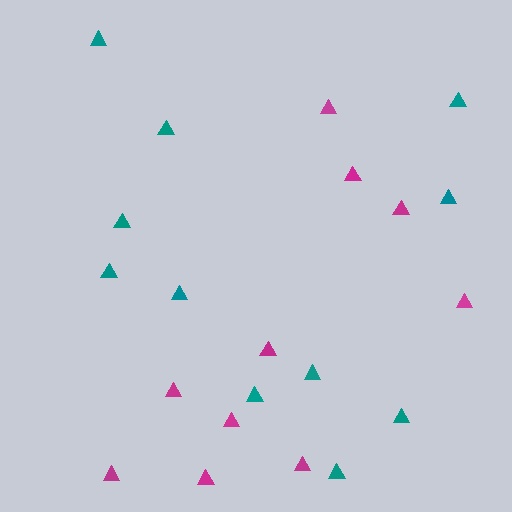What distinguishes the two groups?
There are 2 groups: one group of teal triangles (11) and one group of magenta triangles (10).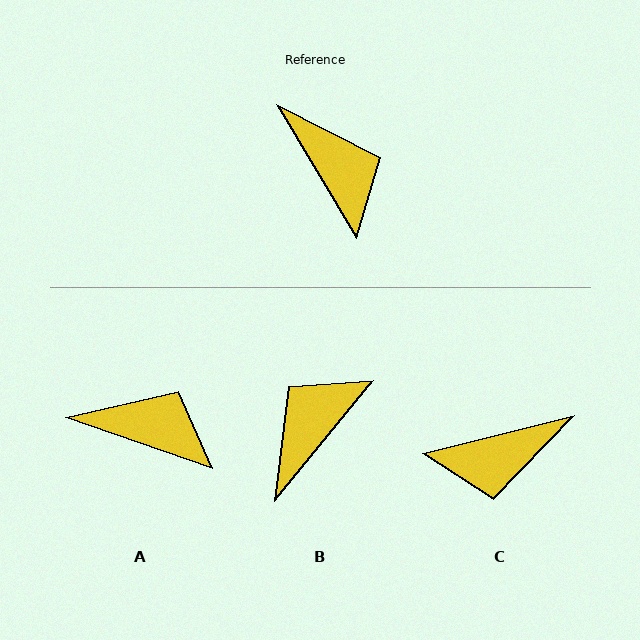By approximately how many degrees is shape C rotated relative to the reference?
Approximately 107 degrees clockwise.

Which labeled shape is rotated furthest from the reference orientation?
B, about 110 degrees away.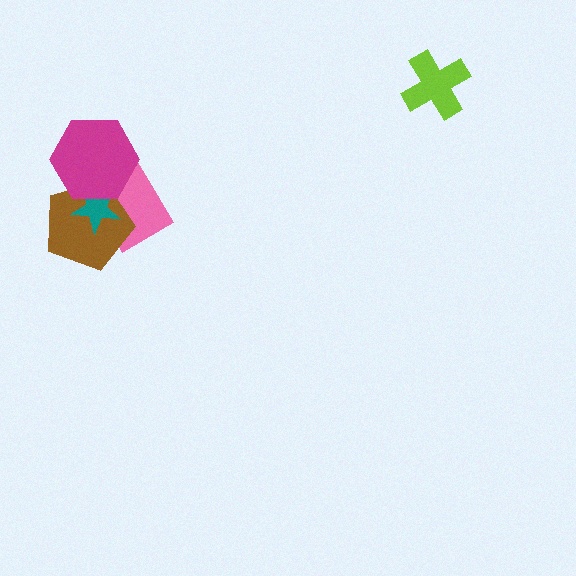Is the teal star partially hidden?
Yes, it is partially covered by another shape.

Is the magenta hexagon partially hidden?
No, no other shape covers it.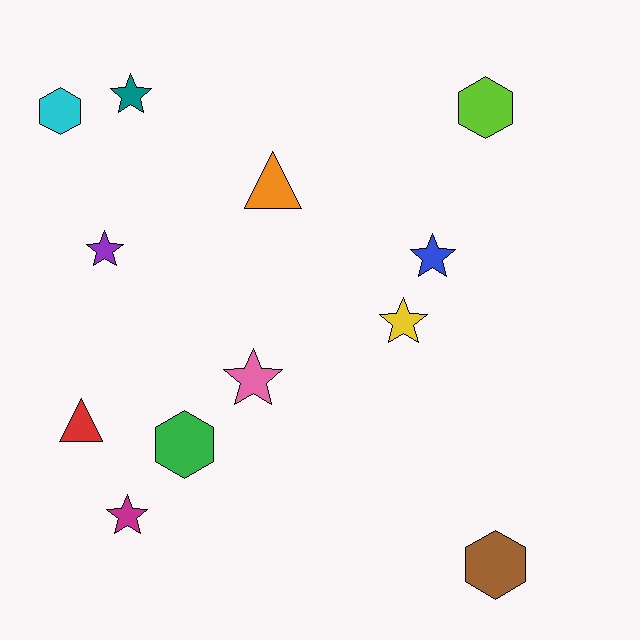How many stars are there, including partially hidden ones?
There are 6 stars.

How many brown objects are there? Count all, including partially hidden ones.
There is 1 brown object.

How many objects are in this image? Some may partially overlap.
There are 12 objects.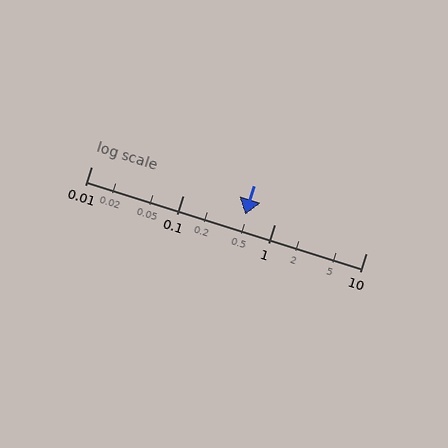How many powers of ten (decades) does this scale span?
The scale spans 3 decades, from 0.01 to 10.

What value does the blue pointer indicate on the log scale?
The pointer indicates approximately 0.48.